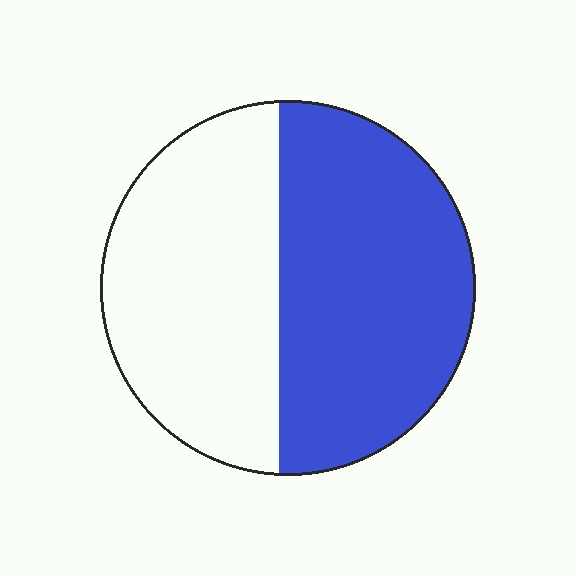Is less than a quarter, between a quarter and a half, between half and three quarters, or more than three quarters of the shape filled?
Between half and three quarters.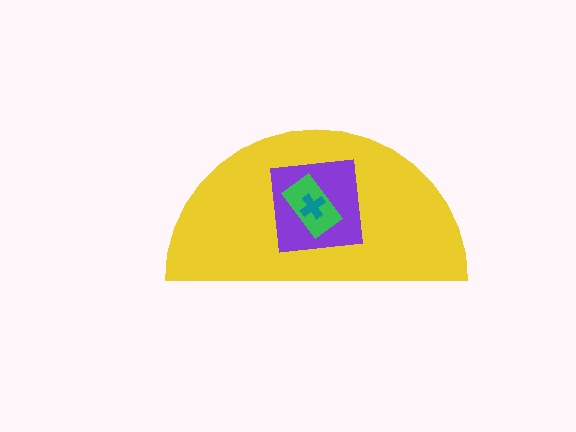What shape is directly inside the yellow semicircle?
The purple square.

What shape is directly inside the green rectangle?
The teal cross.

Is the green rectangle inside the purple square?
Yes.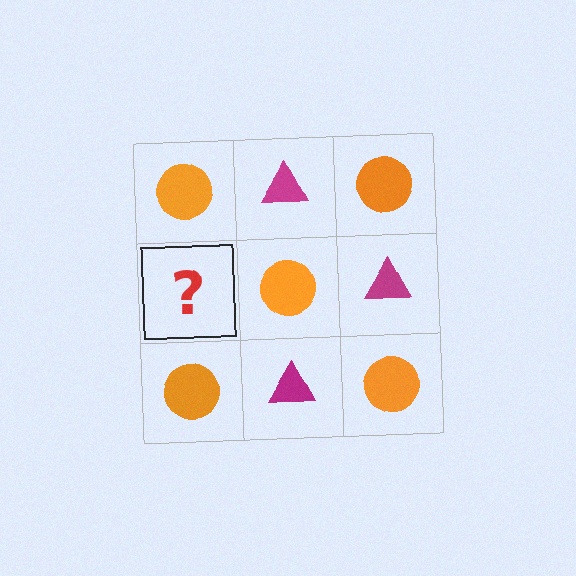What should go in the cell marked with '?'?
The missing cell should contain a magenta triangle.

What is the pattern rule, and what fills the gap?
The rule is that it alternates orange circle and magenta triangle in a checkerboard pattern. The gap should be filled with a magenta triangle.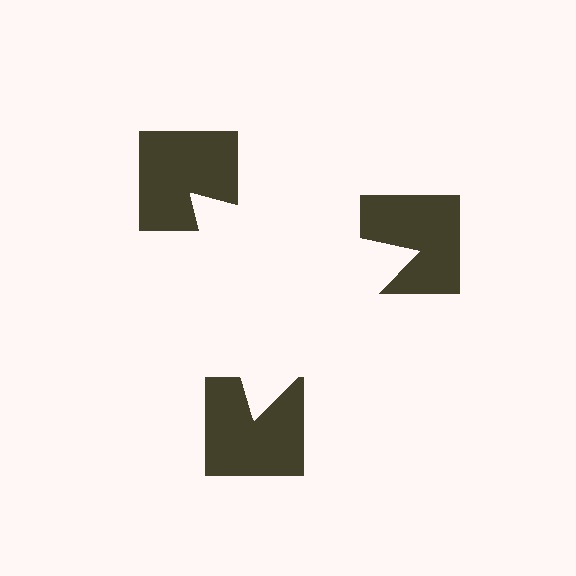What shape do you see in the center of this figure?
An illusory triangle — its edges are inferred from the aligned wedge cuts in the notched squares, not physically drawn.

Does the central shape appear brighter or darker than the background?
It typically appears slightly brighter than the background, even though no actual brightness change is drawn.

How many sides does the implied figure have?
3 sides.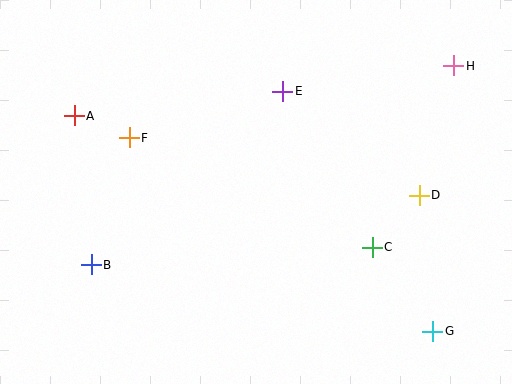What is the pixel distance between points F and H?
The distance between F and H is 332 pixels.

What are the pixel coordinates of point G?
Point G is at (433, 331).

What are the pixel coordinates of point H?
Point H is at (454, 66).